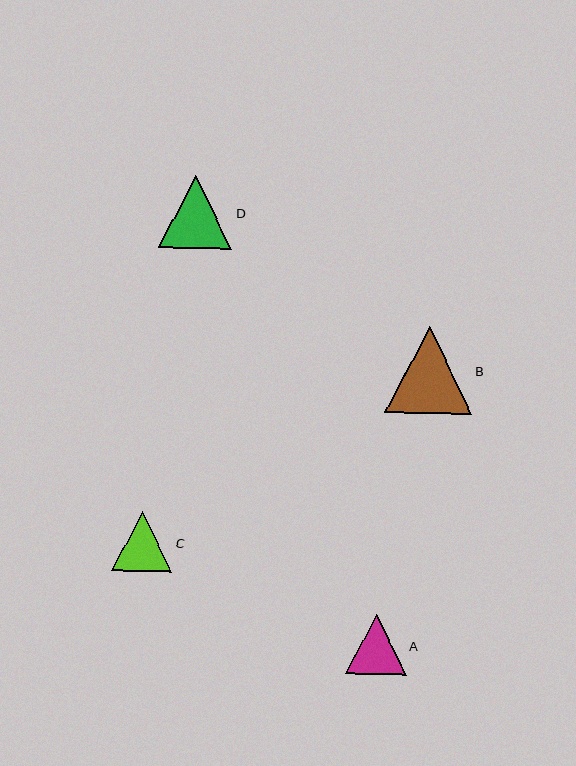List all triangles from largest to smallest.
From largest to smallest: B, D, A, C.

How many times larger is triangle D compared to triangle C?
Triangle D is approximately 1.2 times the size of triangle C.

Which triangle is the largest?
Triangle B is the largest with a size of approximately 87 pixels.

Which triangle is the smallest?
Triangle C is the smallest with a size of approximately 60 pixels.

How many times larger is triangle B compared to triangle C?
Triangle B is approximately 1.4 times the size of triangle C.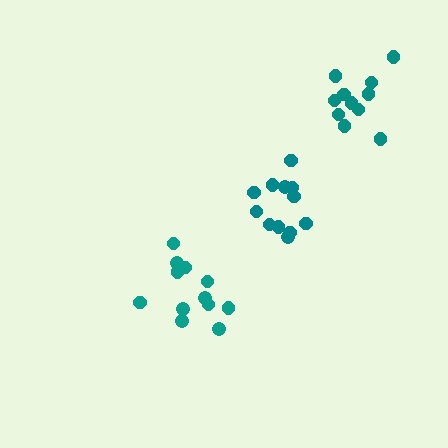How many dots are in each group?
Group 1: 11 dots, Group 2: 12 dots, Group 3: 12 dots (35 total).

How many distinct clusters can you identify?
There are 3 distinct clusters.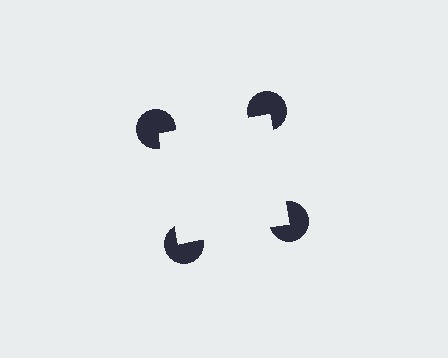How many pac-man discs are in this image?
There are 4 — one at each vertex of the illusory square.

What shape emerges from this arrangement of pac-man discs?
An illusory square — its edges are inferred from the aligned wedge cuts in the pac-man discs, not physically drawn.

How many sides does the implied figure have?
4 sides.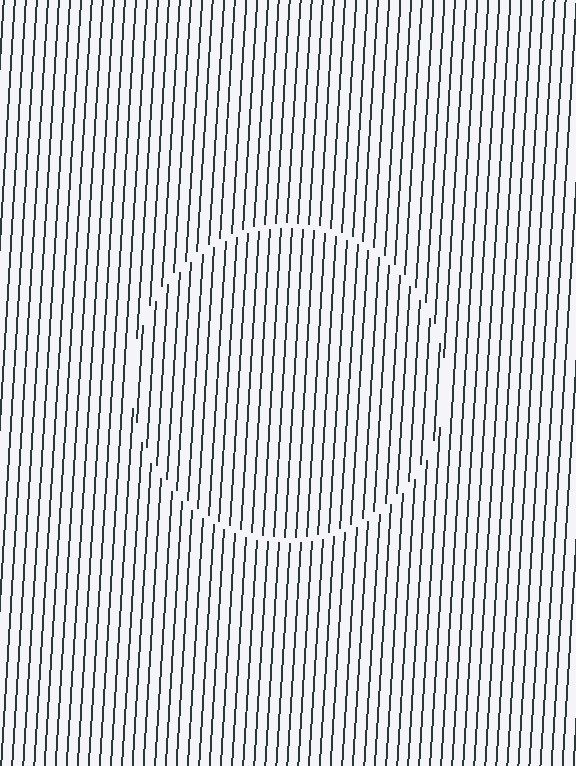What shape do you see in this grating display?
An illusory circle. The interior of the shape contains the same grating, shifted by half a period — the contour is defined by the phase discontinuity where line-ends from the inner and outer gratings abut.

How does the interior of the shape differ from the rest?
The interior of the shape contains the same grating, shifted by half a period — the contour is defined by the phase discontinuity where line-ends from the inner and outer gratings abut.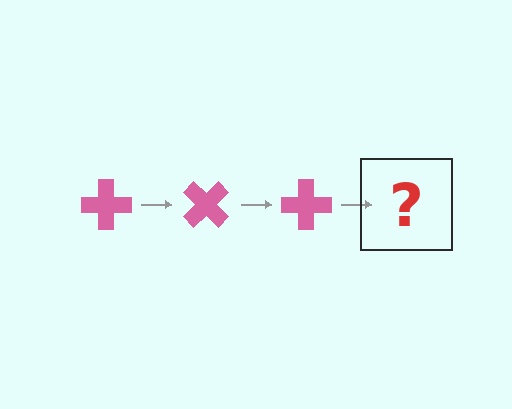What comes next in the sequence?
The next element should be a pink cross rotated 135 degrees.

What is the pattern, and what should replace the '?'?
The pattern is that the cross rotates 45 degrees each step. The '?' should be a pink cross rotated 135 degrees.